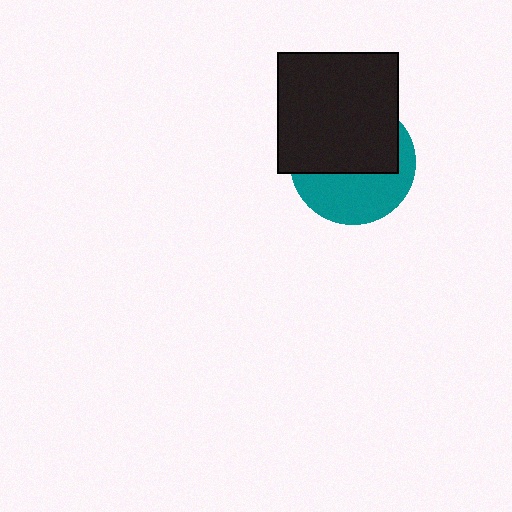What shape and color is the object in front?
The object in front is a black square.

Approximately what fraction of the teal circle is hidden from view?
Roughly 56% of the teal circle is hidden behind the black square.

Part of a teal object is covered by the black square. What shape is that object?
It is a circle.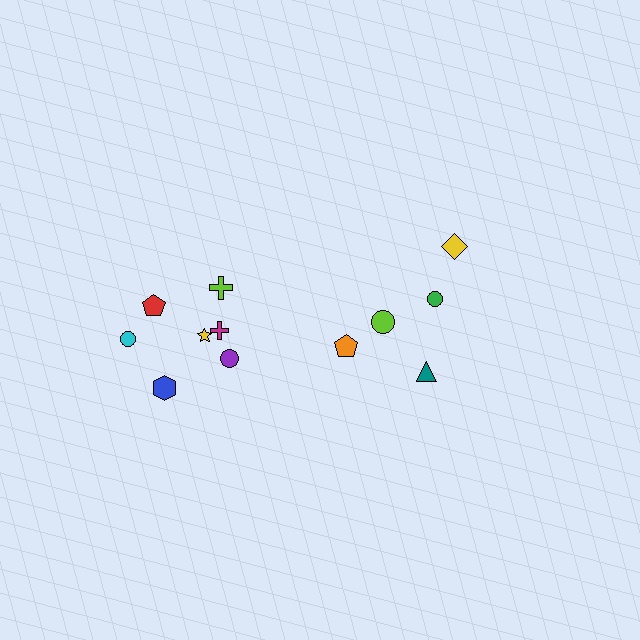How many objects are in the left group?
There are 7 objects.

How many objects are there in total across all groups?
There are 12 objects.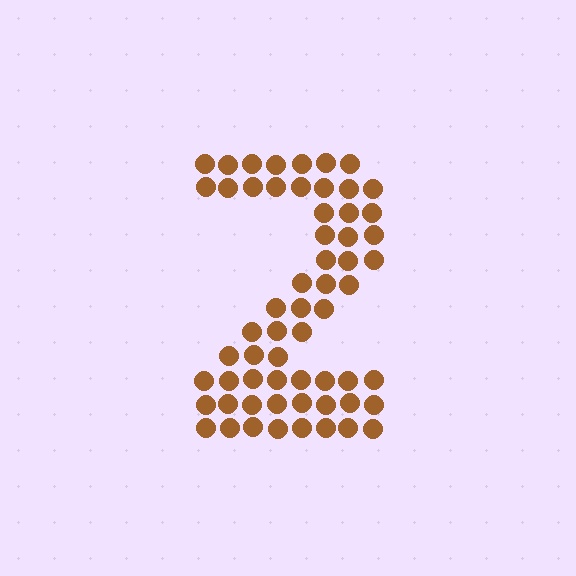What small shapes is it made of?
It is made of small circles.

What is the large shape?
The large shape is the digit 2.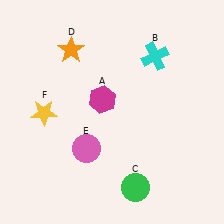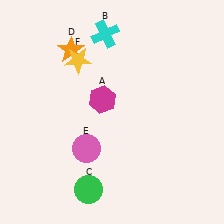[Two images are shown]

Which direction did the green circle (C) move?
The green circle (C) moved left.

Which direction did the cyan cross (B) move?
The cyan cross (B) moved left.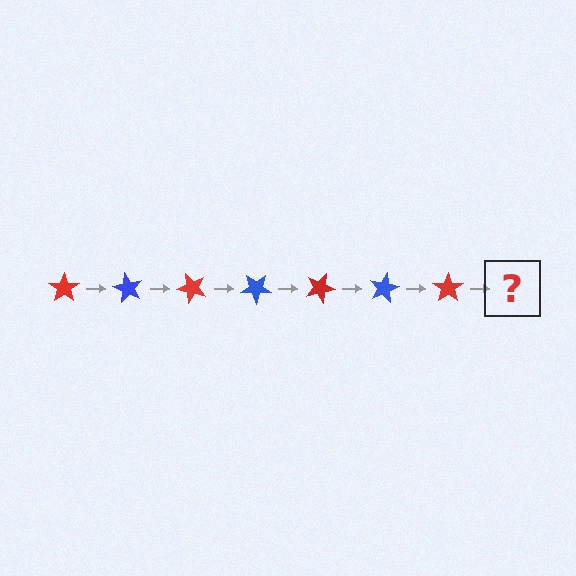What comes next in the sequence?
The next element should be a blue star, rotated 420 degrees from the start.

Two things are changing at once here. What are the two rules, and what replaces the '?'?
The two rules are that it rotates 60 degrees each step and the color cycles through red and blue. The '?' should be a blue star, rotated 420 degrees from the start.